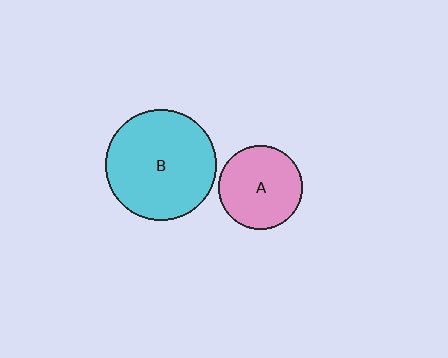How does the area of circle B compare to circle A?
Approximately 1.8 times.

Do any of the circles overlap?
No, none of the circles overlap.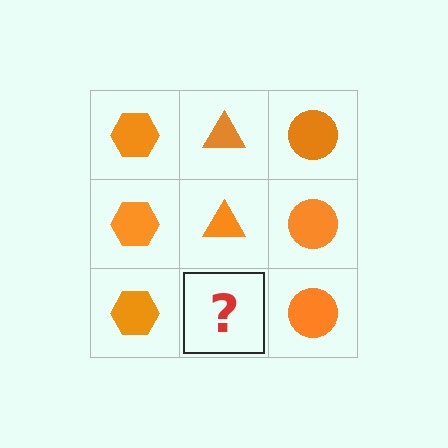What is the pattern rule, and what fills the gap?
The rule is that each column has a consistent shape. The gap should be filled with an orange triangle.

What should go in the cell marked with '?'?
The missing cell should contain an orange triangle.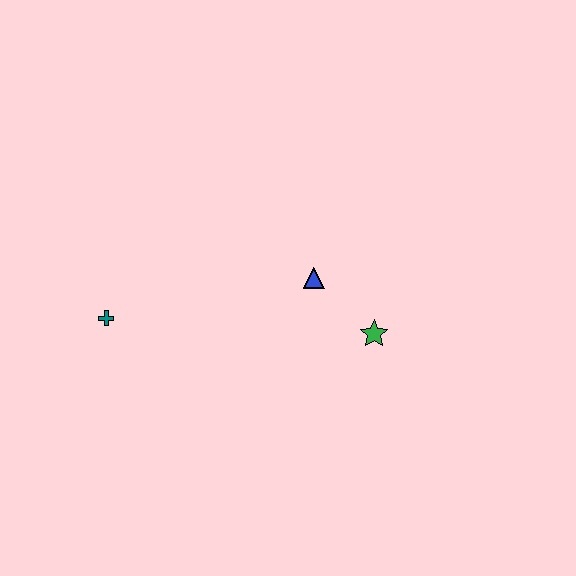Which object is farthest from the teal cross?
The green star is farthest from the teal cross.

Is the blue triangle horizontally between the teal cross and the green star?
Yes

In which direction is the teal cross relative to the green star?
The teal cross is to the left of the green star.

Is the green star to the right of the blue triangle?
Yes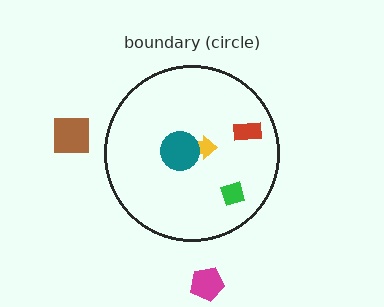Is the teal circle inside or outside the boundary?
Inside.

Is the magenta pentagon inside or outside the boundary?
Outside.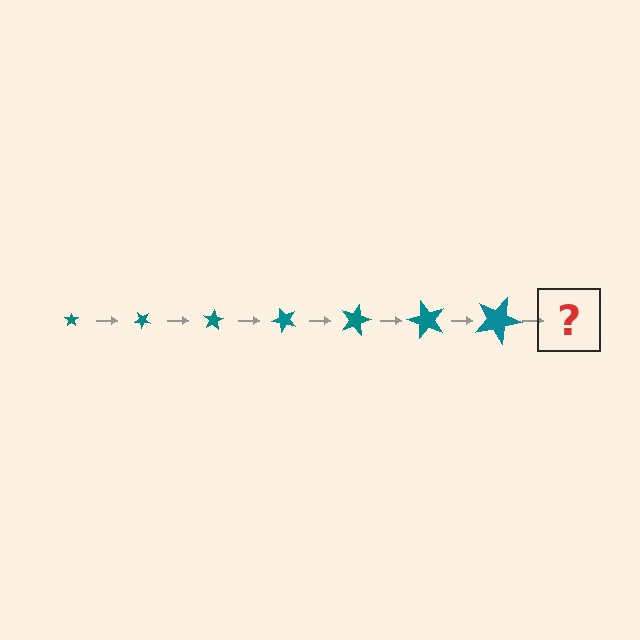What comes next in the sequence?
The next element should be a star, larger than the previous one and rotated 280 degrees from the start.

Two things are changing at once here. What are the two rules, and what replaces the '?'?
The two rules are that the star grows larger each step and it rotates 40 degrees each step. The '?' should be a star, larger than the previous one and rotated 280 degrees from the start.